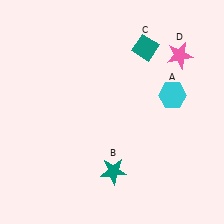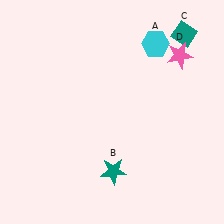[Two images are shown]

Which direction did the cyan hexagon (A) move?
The cyan hexagon (A) moved up.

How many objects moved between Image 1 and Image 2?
2 objects moved between the two images.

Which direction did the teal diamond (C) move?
The teal diamond (C) moved right.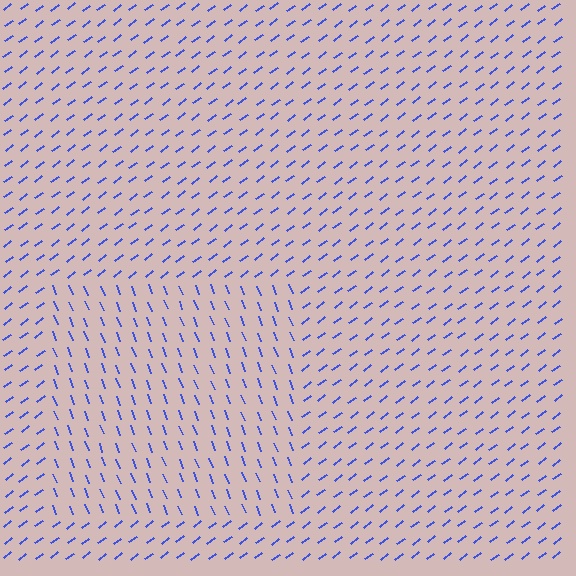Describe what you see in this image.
The image is filled with small blue line segments. A rectangle region in the image has lines oriented differently from the surrounding lines, creating a visible texture boundary.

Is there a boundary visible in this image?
Yes, there is a texture boundary formed by a change in line orientation.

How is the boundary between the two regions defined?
The boundary is defined purely by a change in line orientation (approximately 74 degrees difference). All lines are the same color and thickness.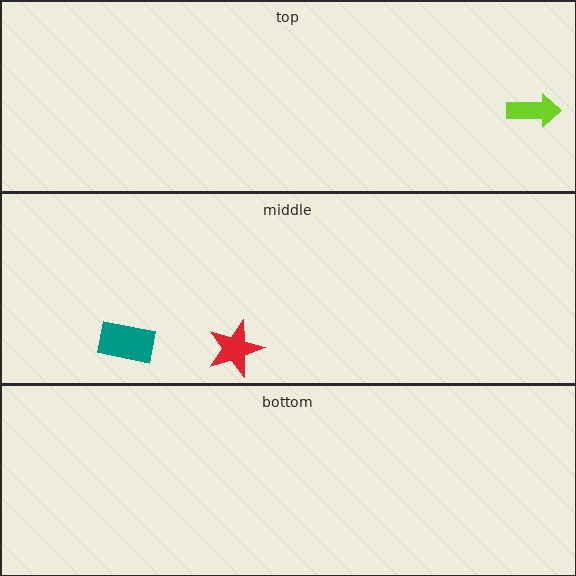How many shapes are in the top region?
1.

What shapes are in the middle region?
The red star, the teal rectangle.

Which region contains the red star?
The middle region.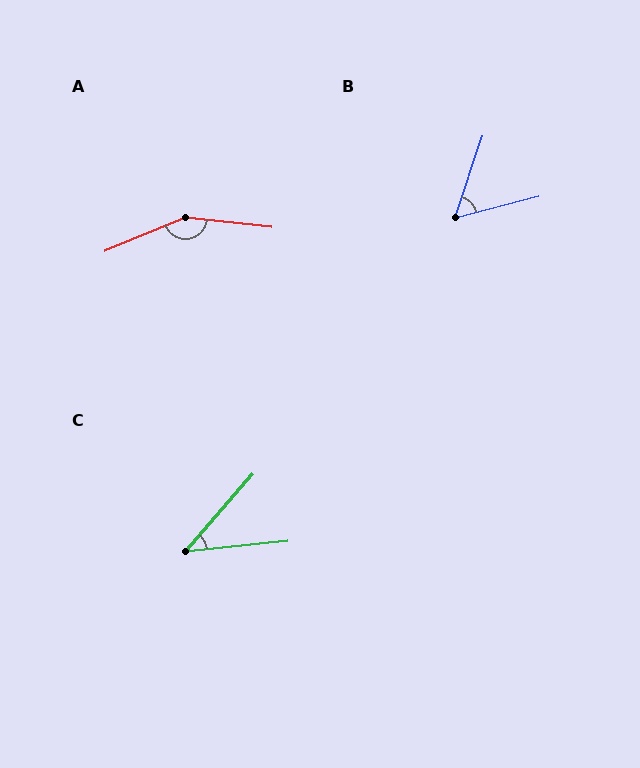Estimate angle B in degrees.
Approximately 56 degrees.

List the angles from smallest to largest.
C (43°), B (56°), A (151°).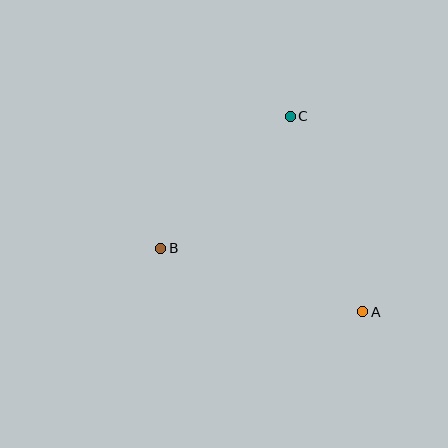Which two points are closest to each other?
Points B and C are closest to each other.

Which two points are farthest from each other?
Points A and B are farthest from each other.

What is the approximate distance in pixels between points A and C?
The distance between A and C is approximately 208 pixels.